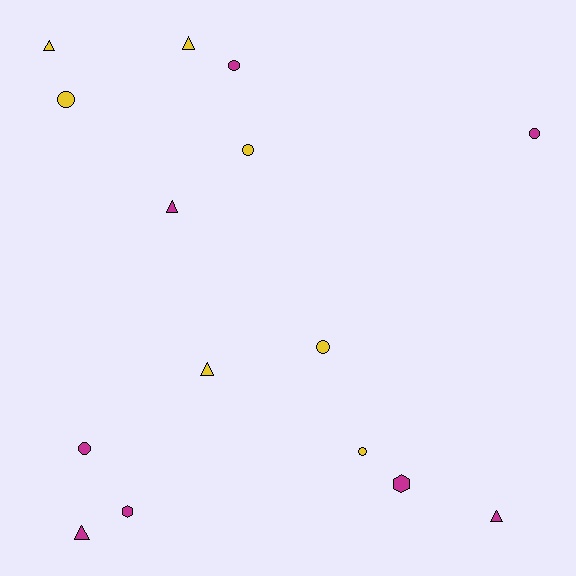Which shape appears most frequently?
Circle, with 7 objects.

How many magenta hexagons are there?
There are 2 magenta hexagons.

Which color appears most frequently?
Magenta, with 8 objects.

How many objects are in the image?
There are 15 objects.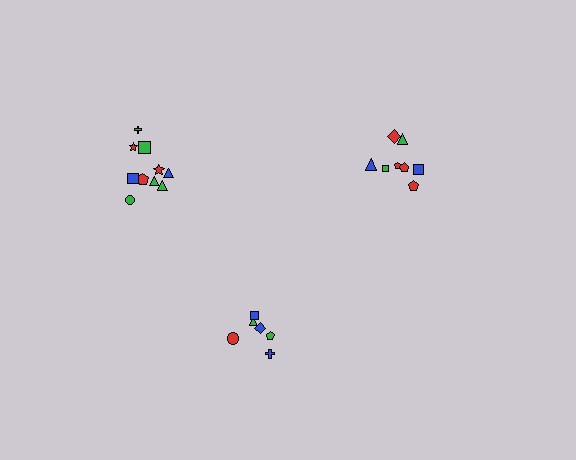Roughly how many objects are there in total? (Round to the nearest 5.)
Roughly 25 objects in total.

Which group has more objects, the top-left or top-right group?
The top-left group.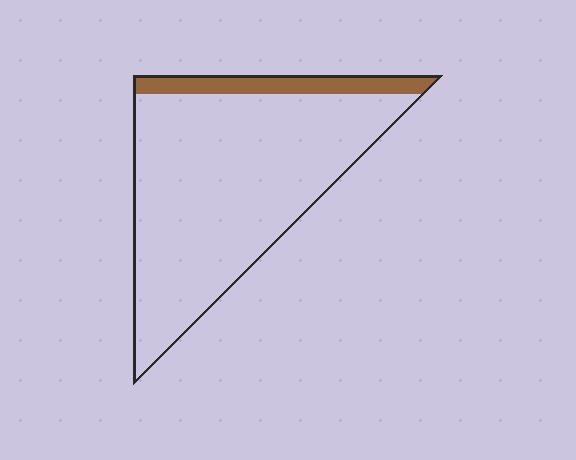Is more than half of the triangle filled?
No.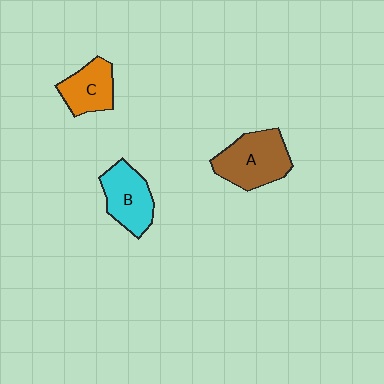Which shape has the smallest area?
Shape C (orange).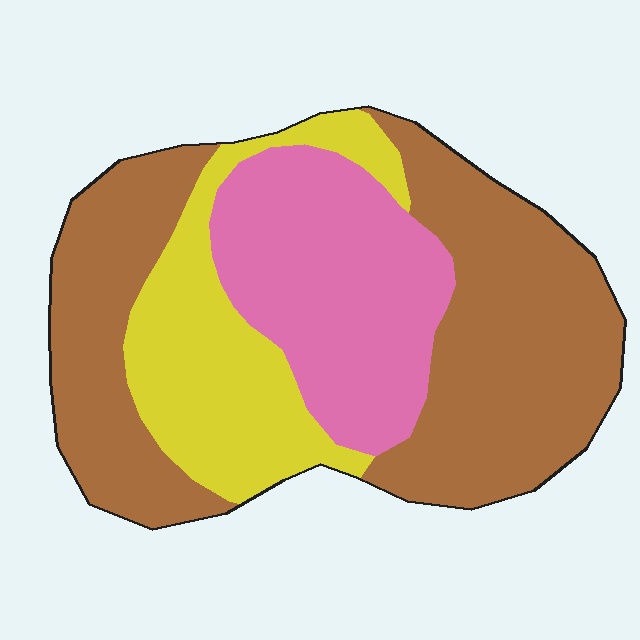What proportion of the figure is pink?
Pink covers around 25% of the figure.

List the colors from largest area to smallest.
From largest to smallest: brown, pink, yellow.